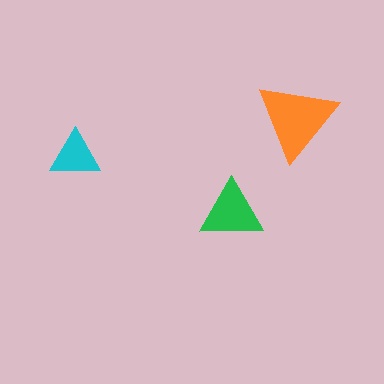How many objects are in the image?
There are 3 objects in the image.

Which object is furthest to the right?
The orange triangle is rightmost.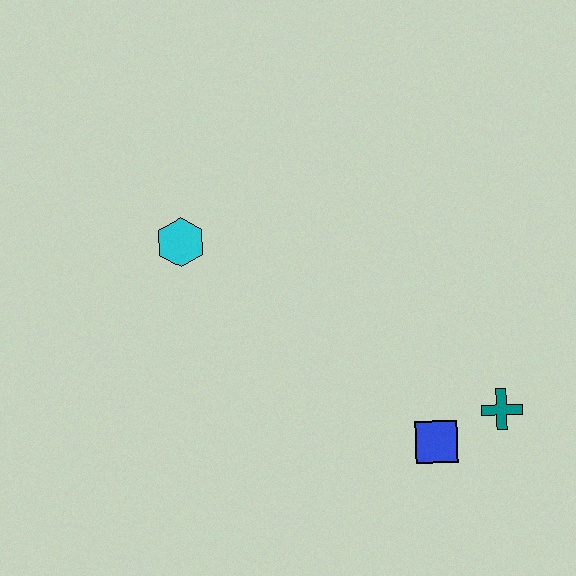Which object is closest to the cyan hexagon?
The blue square is closest to the cyan hexagon.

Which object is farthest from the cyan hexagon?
The teal cross is farthest from the cyan hexagon.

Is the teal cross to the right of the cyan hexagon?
Yes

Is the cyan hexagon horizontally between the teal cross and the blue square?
No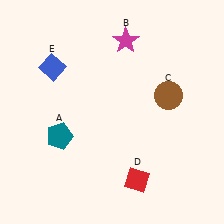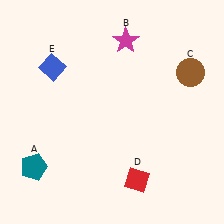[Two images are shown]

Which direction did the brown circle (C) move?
The brown circle (C) moved up.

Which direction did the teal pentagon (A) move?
The teal pentagon (A) moved down.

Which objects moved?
The objects that moved are: the teal pentagon (A), the brown circle (C).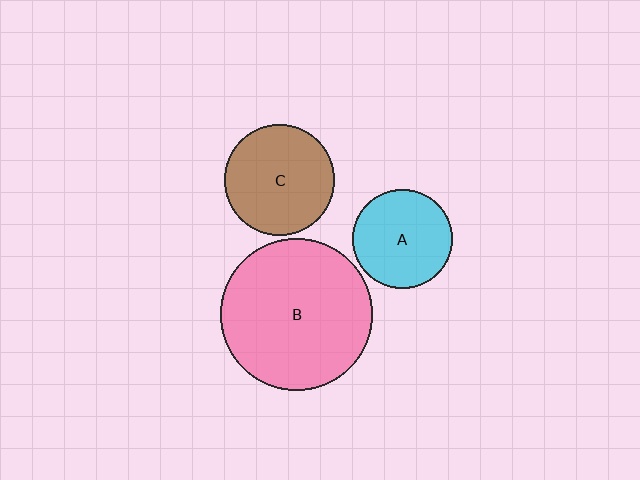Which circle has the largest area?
Circle B (pink).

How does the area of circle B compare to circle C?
Approximately 1.9 times.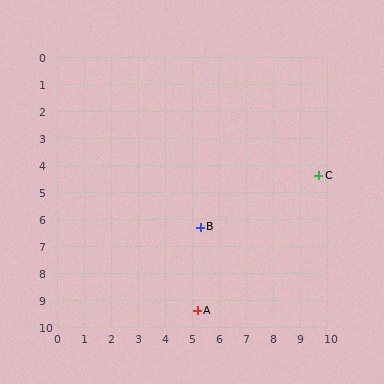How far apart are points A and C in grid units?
Points A and C are about 6.7 grid units apart.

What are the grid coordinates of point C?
Point C is at approximately (9.7, 4.4).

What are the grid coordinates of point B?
Point B is at approximately (5.3, 6.3).